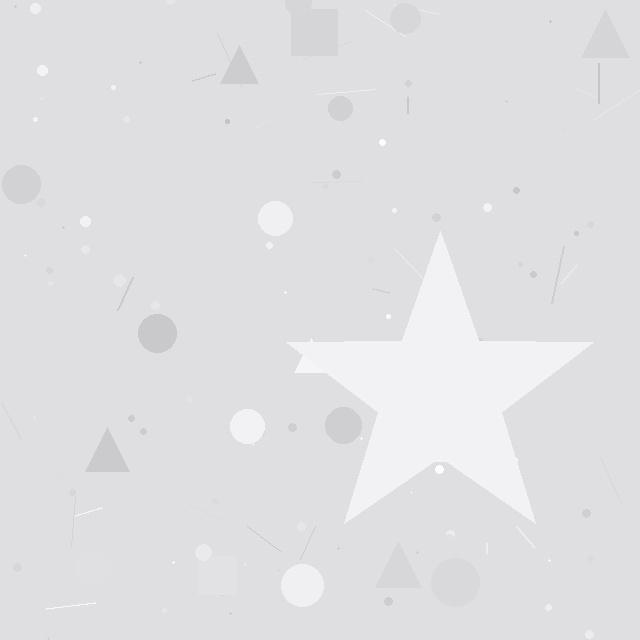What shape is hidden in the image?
A star is hidden in the image.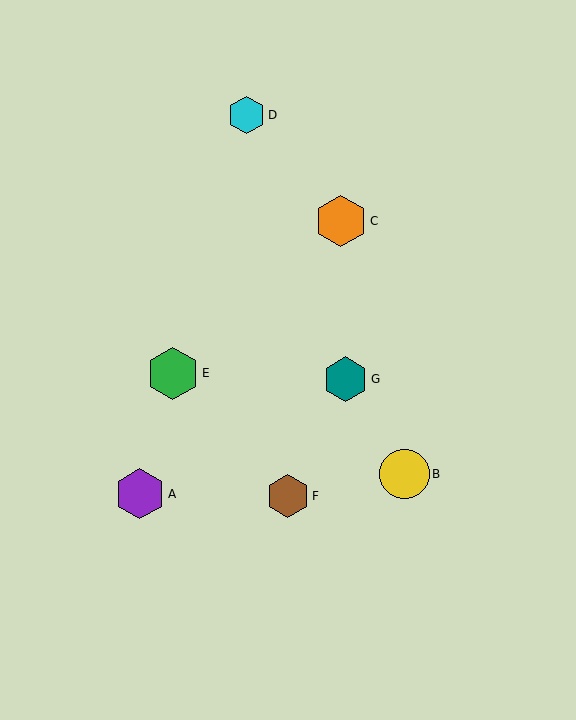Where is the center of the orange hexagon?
The center of the orange hexagon is at (341, 221).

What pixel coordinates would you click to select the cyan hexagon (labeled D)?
Click at (246, 115) to select the cyan hexagon D.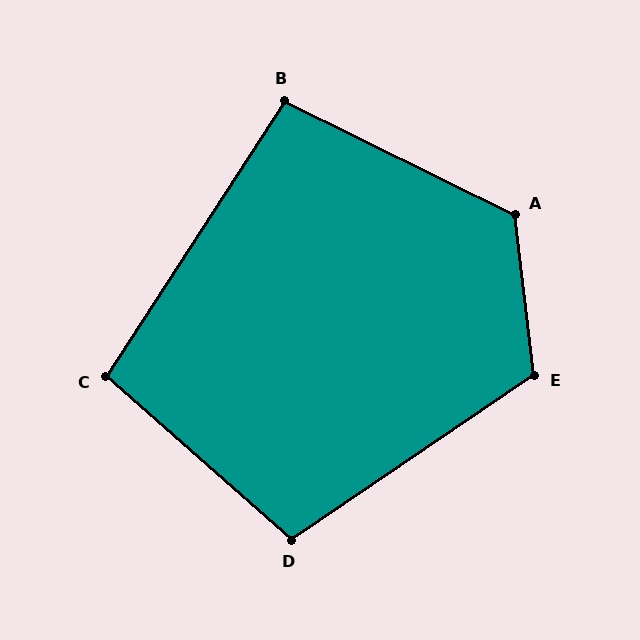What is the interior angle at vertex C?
Approximately 98 degrees (obtuse).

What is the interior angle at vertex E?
Approximately 117 degrees (obtuse).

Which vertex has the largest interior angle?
A, at approximately 123 degrees.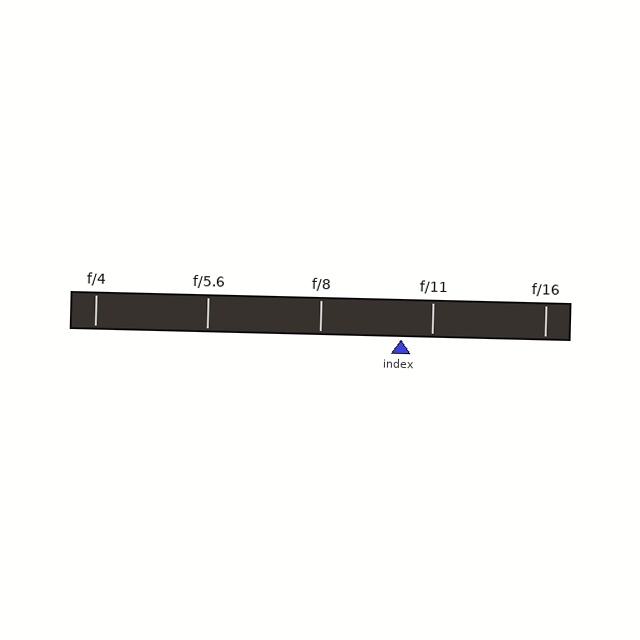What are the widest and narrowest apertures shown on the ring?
The widest aperture shown is f/4 and the narrowest is f/16.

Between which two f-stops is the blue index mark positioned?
The index mark is between f/8 and f/11.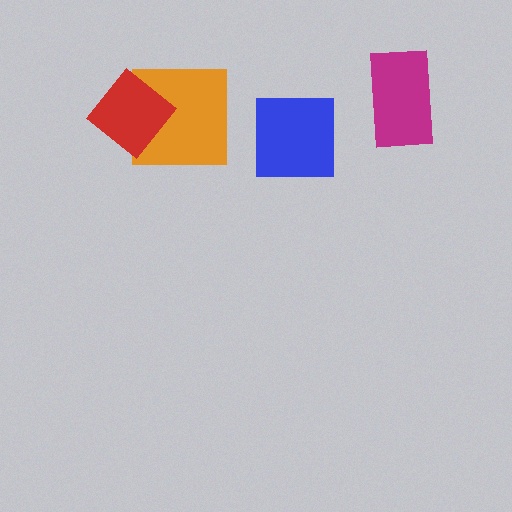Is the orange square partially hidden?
Yes, it is partially covered by another shape.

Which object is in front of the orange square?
The red diamond is in front of the orange square.